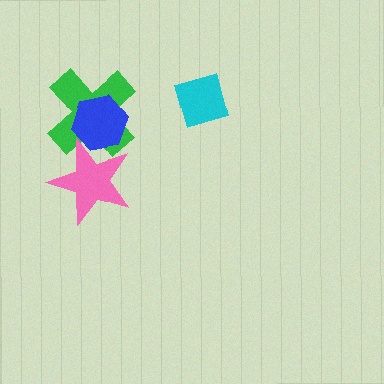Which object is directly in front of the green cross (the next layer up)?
The pink star is directly in front of the green cross.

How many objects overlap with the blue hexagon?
2 objects overlap with the blue hexagon.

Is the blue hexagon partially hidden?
No, no other shape covers it.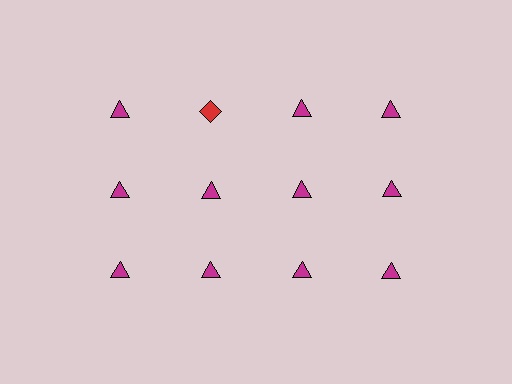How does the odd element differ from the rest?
It differs in both color (red instead of magenta) and shape (diamond instead of triangle).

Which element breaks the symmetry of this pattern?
The red diamond in the top row, second from left column breaks the symmetry. All other shapes are magenta triangles.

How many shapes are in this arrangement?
There are 12 shapes arranged in a grid pattern.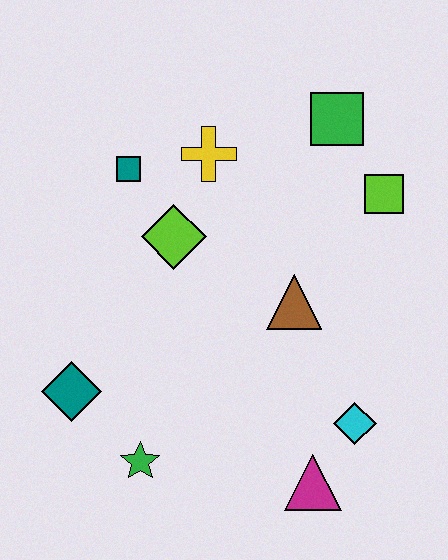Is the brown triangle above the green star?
Yes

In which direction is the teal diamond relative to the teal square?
The teal diamond is below the teal square.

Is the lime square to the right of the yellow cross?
Yes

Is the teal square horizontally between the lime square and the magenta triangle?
No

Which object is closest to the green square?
The lime square is closest to the green square.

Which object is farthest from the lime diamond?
The magenta triangle is farthest from the lime diamond.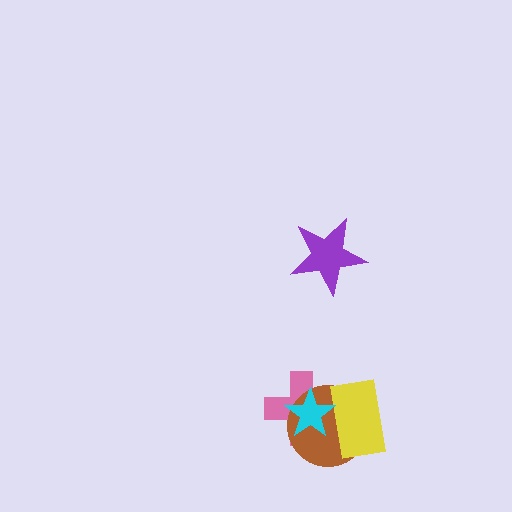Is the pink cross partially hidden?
Yes, it is partially covered by another shape.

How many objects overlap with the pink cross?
3 objects overlap with the pink cross.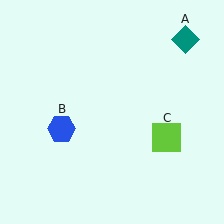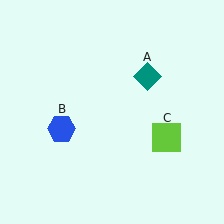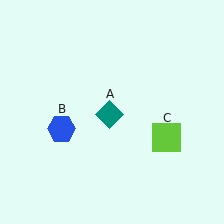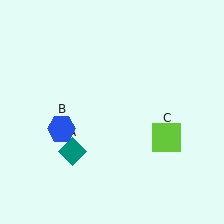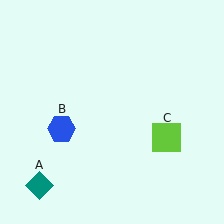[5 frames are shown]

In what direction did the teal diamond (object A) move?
The teal diamond (object A) moved down and to the left.